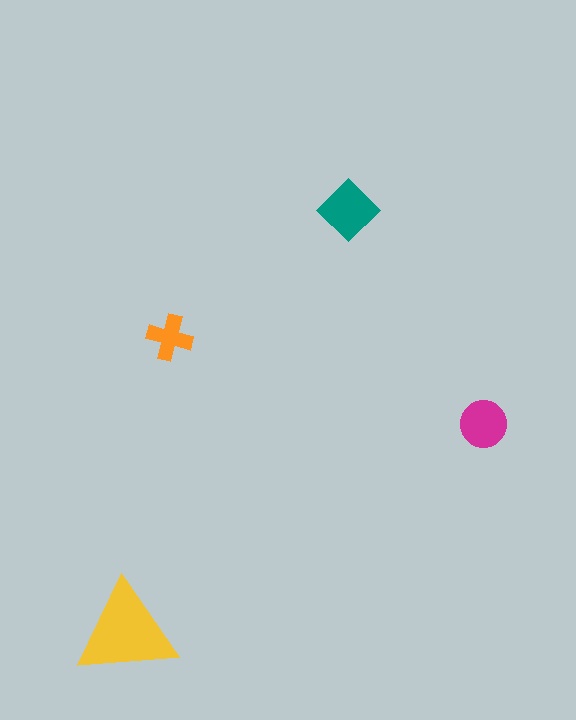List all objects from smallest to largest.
The orange cross, the magenta circle, the teal diamond, the yellow triangle.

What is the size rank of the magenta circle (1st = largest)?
3rd.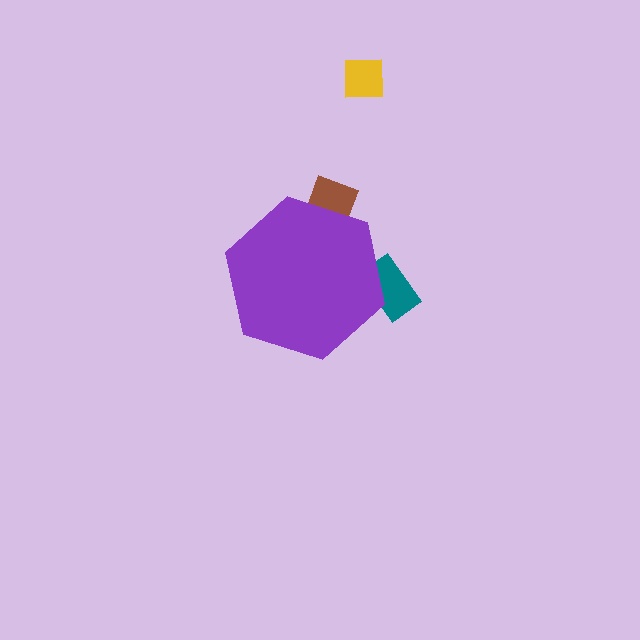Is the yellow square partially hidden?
No, the yellow square is fully visible.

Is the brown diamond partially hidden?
Yes, the brown diamond is partially hidden behind the purple hexagon.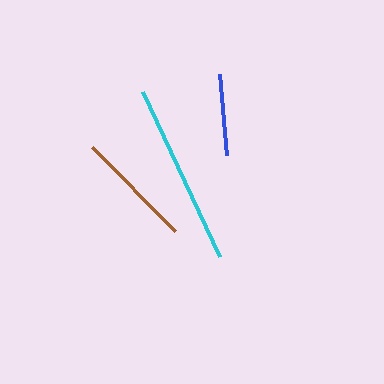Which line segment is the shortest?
The blue line is the shortest at approximately 81 pixels.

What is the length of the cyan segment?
The cyan segment is approximately 182 pixels long.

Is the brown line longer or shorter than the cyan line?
The cyan line is longer than the brown line.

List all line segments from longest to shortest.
From longest to shortest: cyan, brown, blue.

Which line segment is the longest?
The cyan line is the longest at approximately 182 pixels.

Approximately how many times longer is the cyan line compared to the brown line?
The cyan line is approximately 1.5 times the length of the brown line.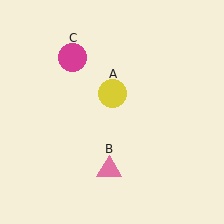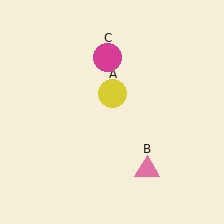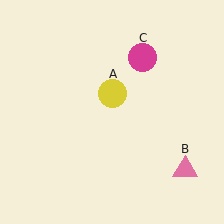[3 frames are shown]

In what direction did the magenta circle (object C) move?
The magenta circle (object C) moved right.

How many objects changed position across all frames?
2 objects changed position: pink triangle (object B), magenta circle (object C).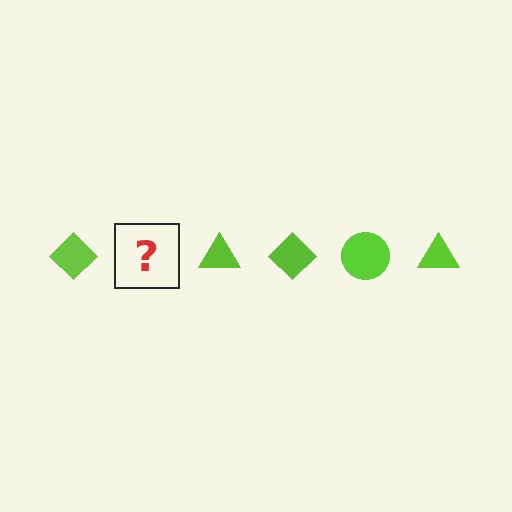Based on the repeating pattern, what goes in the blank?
The blank should be a lime circle.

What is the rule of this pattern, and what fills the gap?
The rule is that the pattern cycles through diamond, circle, triangle shapes in lime. The gap should be filled with a lime circle.